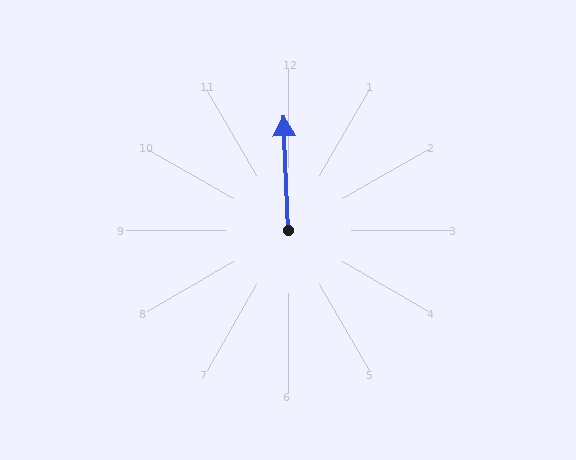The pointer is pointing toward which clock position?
Roughly 12 o'clock.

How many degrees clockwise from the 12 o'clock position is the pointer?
Approximately 358 degrees.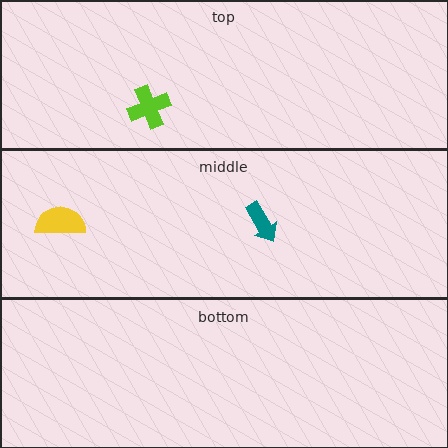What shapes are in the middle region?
The teal arrow, the yellow semicircle.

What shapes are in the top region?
The lime cross.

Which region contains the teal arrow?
The middle region.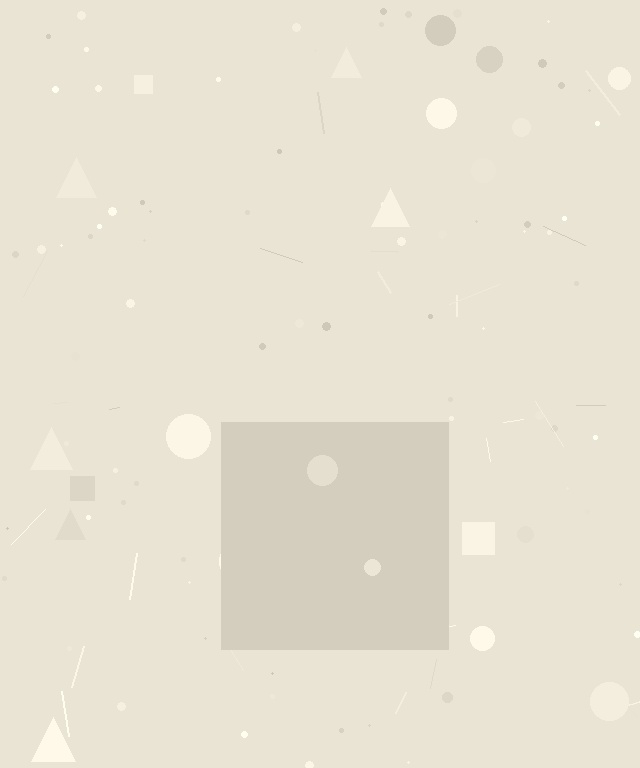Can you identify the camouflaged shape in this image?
The camouflaged shape is a square.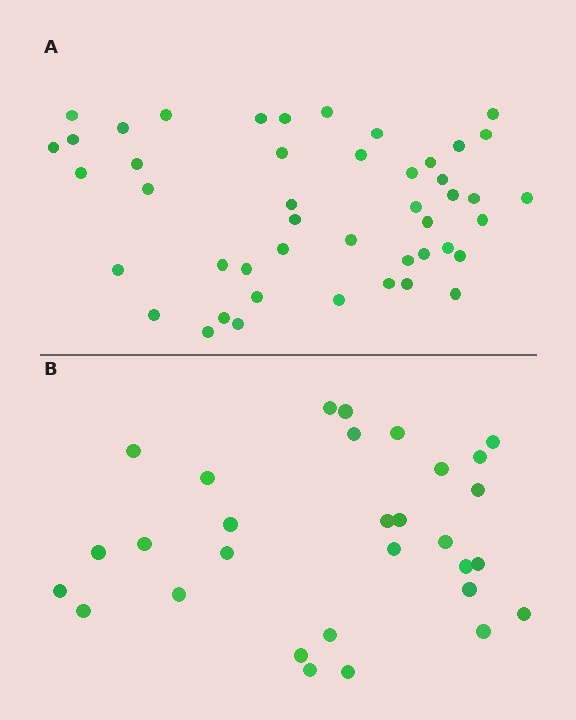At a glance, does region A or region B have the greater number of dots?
Region A (the top region) has more dots.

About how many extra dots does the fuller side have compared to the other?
Region A has approximately 15 more dots than region B.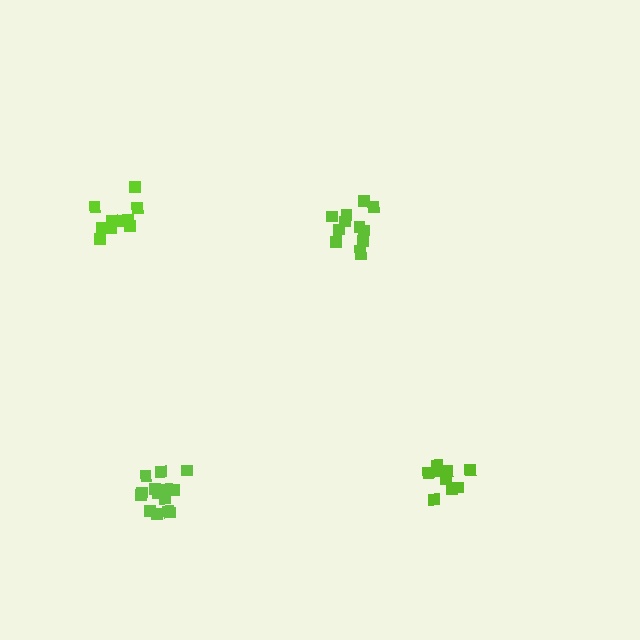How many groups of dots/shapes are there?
There are 4 groups.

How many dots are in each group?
Group 1: 12 dots, Group 2: 14 dots, Group 3: 9 dots, Group 4: 10 dots (45 total).